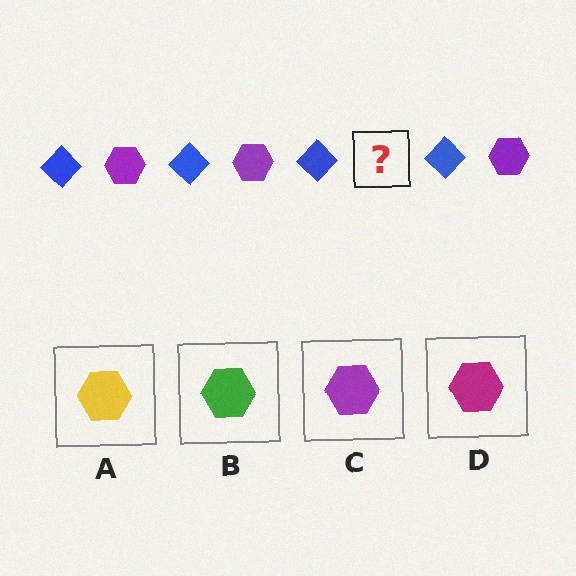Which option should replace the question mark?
Option C.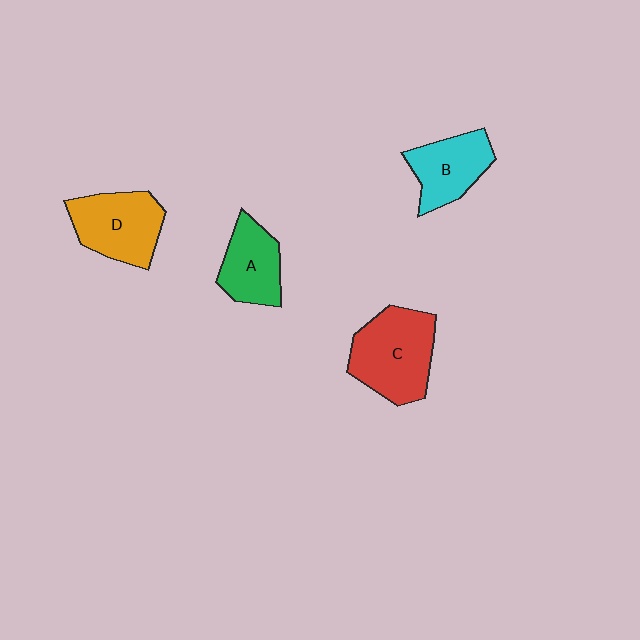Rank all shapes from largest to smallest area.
From largest to smallest: C (red), D (orange), B (cyan), A (green).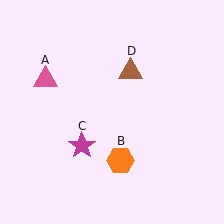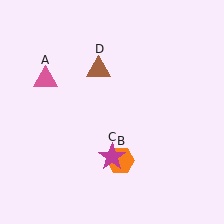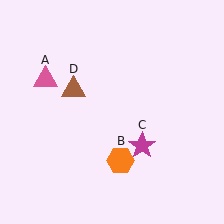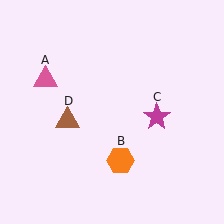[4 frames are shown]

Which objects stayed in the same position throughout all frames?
Pink triangle (object A) and orange hexagon (object B) remained stationary.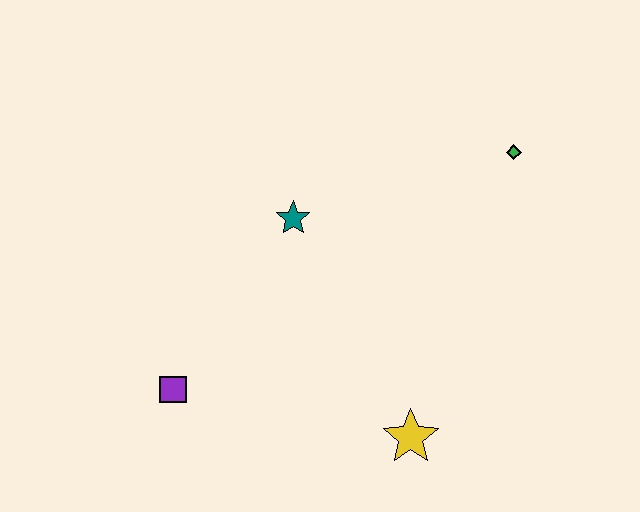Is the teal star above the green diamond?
No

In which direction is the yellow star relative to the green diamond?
The yellow star is below the green diamond.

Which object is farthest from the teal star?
The yellow star is farthest from the teal star.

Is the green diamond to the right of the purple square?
Yes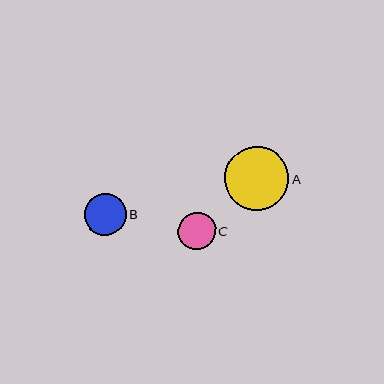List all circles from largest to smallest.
From largest to smallest: A, B, C.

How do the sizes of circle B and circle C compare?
Circle B and circle C are approximately the same size.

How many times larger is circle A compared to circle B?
Circle A is approximately 1.5 times the size of circle B.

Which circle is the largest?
Circle A is the largest with a size of approximately 64 pixels.